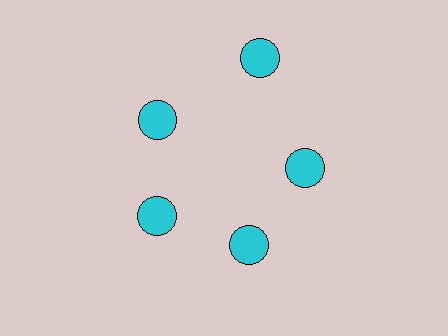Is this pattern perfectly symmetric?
No. The 5 cyan circles are arranged in a ring, but one element near the 1 o'clock position is pushed outward from the center, breaking the 5-fold rotational symmetry.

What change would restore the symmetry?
The symmetry would be restored by moving it inward, back onto the ring so that all 5 circles sit at equal angles and equal distance from the center.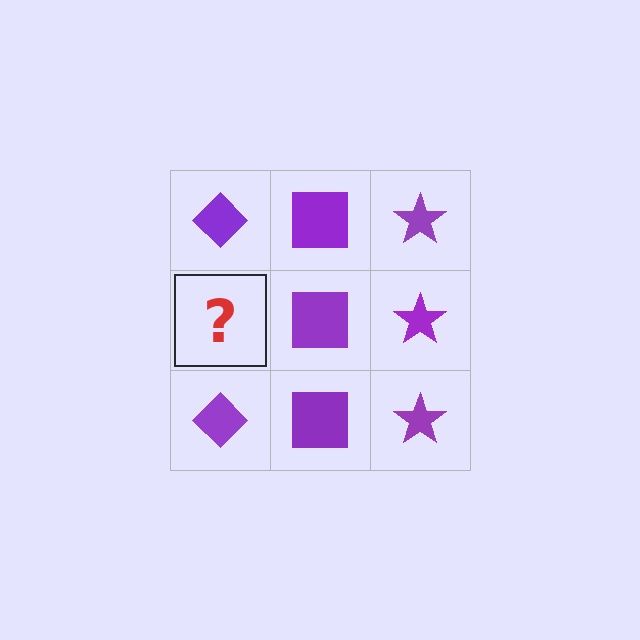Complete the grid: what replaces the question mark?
The question mark should be replaced with a purple diamond.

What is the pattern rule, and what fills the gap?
The rule is that each column has a consistent shape. The gap should be filled with a purple diamond.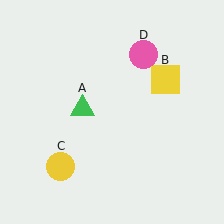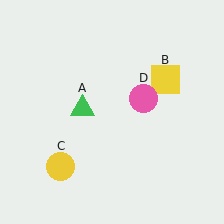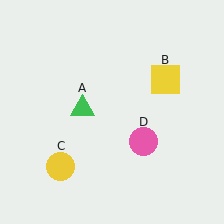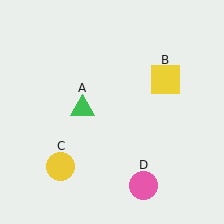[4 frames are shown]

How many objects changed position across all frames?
1 object changed position: pink circle (object D).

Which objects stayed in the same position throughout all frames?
Green triangle (object A) and yellow square (object B) and yellow circle (object C) remained stationary.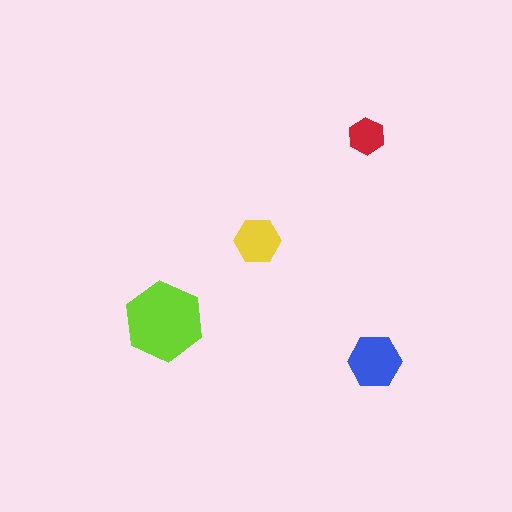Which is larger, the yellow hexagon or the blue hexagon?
The blue one.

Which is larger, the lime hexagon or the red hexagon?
The lime one.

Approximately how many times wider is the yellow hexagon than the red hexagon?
About 1.5 times wider.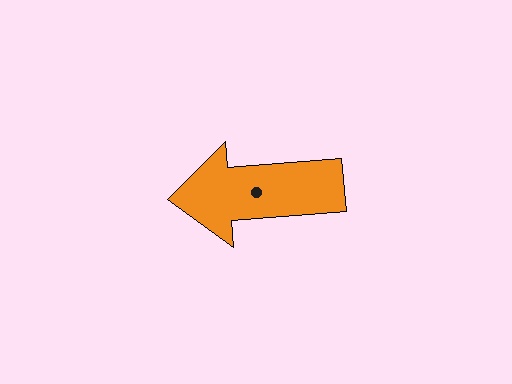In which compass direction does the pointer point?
West.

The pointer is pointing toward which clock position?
Roughly 9 o'clock.